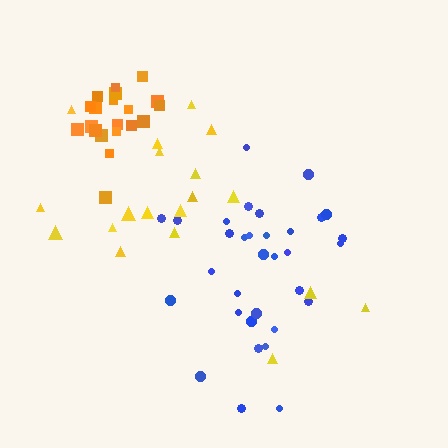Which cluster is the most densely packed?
Orange.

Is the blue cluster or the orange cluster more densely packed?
Orange.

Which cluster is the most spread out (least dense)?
Yellow.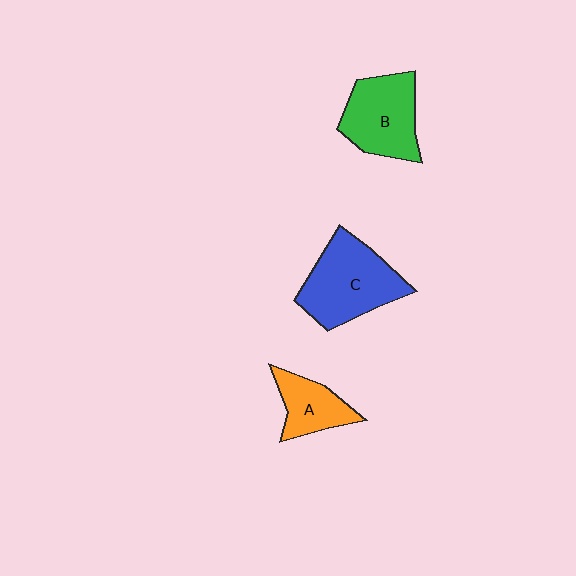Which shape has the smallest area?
Shape A (orange).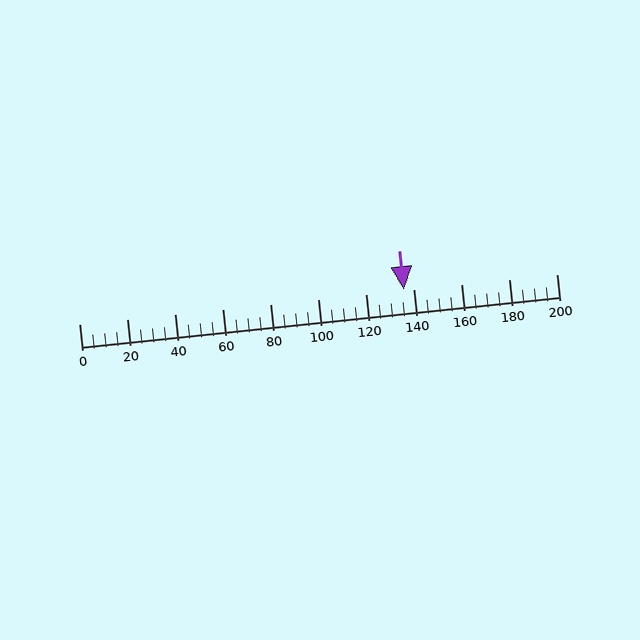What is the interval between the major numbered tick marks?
The major tick marks are spaced 20 units apart.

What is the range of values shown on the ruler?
The ruler shows values from 0 to 200.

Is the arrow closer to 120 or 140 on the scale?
The arrow is closer to 140.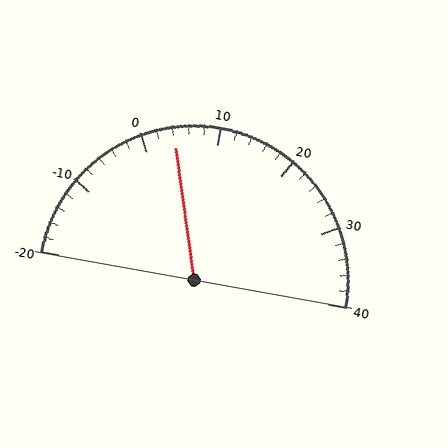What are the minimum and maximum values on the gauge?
The gauge ranges from -20 to 40.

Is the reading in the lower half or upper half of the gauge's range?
The reading is in the lower half of the range (-20 to 40).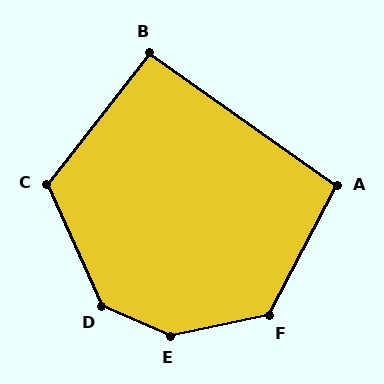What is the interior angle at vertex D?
Approximately 138 degrees (obtuse).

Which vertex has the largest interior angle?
E, at approximately 145 degrees.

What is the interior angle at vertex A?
Approximately 98 degrees (obtuse).